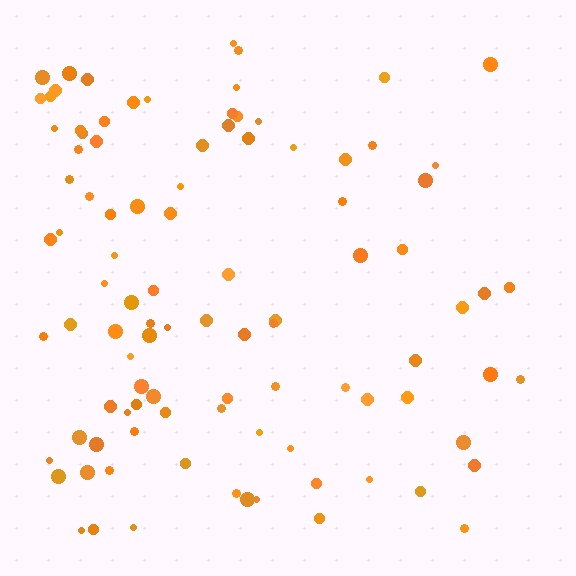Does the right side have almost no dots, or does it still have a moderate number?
Still a moderate number, just noticeably fewer than the left.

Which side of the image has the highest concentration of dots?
The left.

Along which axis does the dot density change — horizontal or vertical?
Horizontal.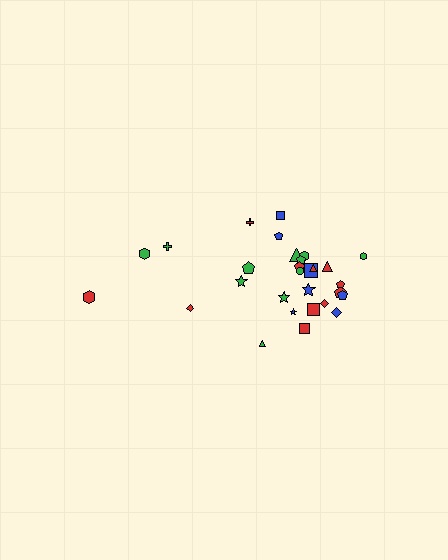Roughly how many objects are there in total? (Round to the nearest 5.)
Roughly 30 objects in total.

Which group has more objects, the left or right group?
The right group.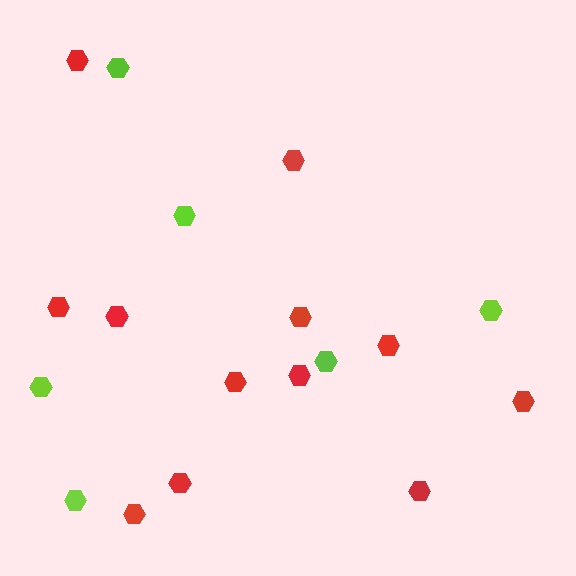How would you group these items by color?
There are 2 groups: one group of lime hexagons (6) and one group of red hexagons (12).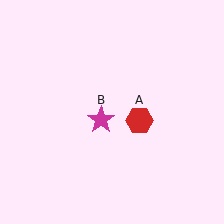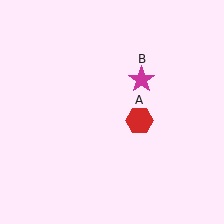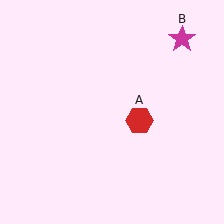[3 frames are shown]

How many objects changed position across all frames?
1 object changed position: magenta star (object B).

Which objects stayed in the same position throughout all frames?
Red hexagon (object A) remained stationary.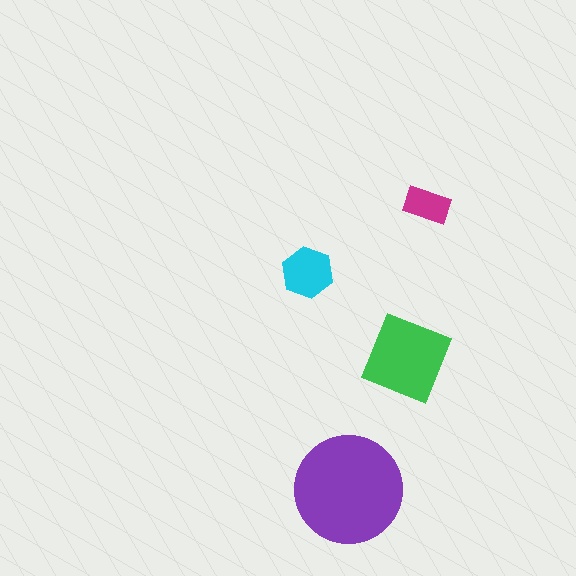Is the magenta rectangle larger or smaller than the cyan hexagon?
Smaller.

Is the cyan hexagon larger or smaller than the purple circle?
Smaller.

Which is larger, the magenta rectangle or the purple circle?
The purple circle.